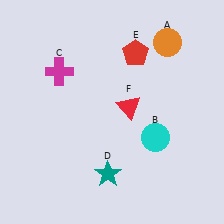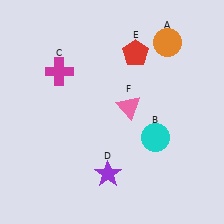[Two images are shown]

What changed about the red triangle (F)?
In Image 1, F is red. In Image 2, it changed to pink.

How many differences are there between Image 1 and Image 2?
There are 2 differences between the two images.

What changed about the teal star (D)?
In Image 1, D is teal. In Image 2, it changed to purple.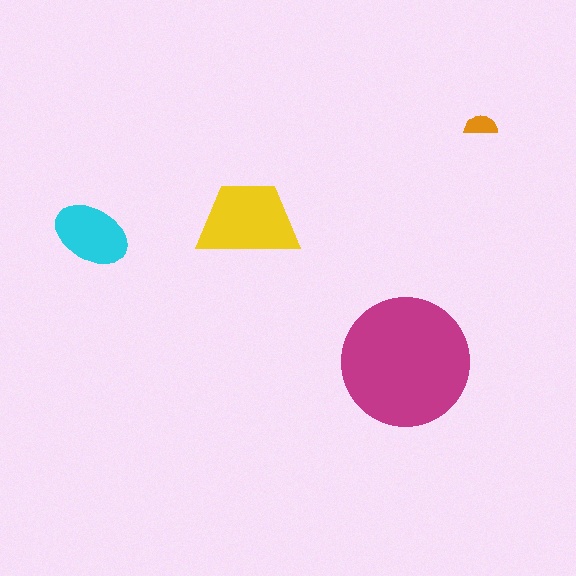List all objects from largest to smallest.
The magenta circle, the yellow trapezoid, the cyan ellipse, the orange semicircle.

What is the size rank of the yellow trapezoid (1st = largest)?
2nd.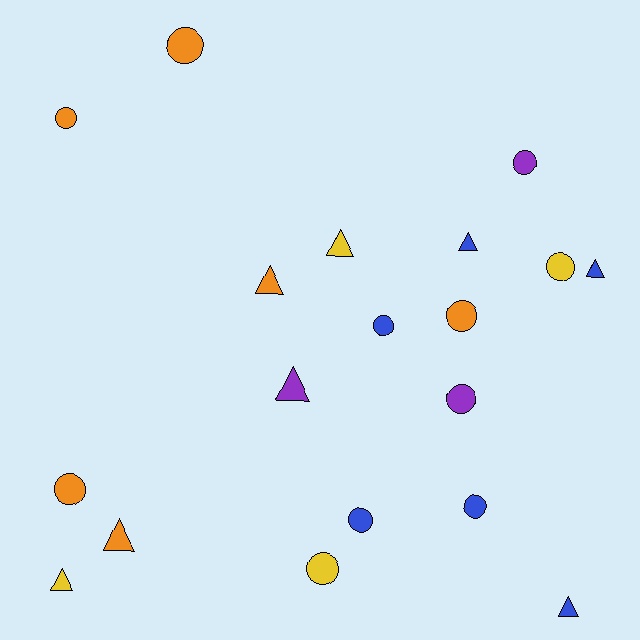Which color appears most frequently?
Blue, with 6 objects.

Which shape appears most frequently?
Circle, with 11 objects.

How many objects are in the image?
There are 19 objects.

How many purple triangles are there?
There is 1 purple triangle.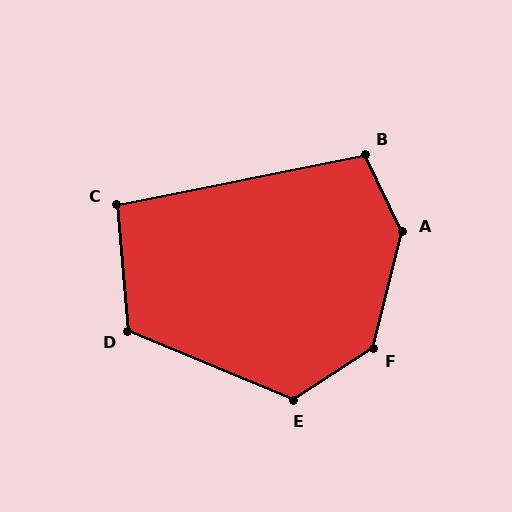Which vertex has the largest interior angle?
A, at approximately 140 degrees.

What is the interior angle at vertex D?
Approximately 118 degrees (obtuse).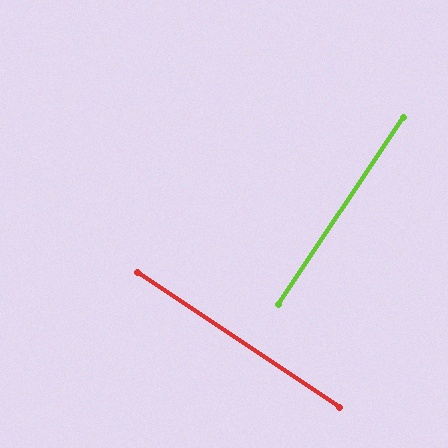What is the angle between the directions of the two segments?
Approximately 90 degrees.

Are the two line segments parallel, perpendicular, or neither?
Perpendicular — they meet at approximately 90°.